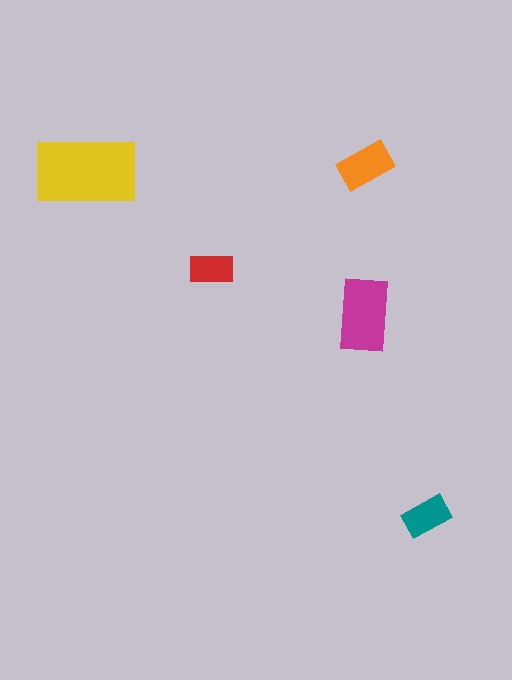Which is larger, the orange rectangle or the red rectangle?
The orange one.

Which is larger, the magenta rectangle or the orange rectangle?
The magenta one.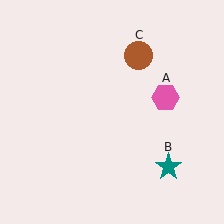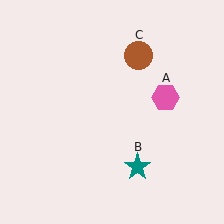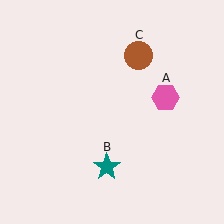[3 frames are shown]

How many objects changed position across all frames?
1 object changed position: teal star (object B).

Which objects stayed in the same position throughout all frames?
Pink hexagon (object A) and brown circle (object C) remained stationary.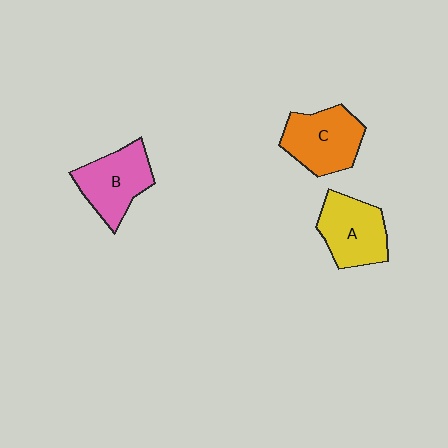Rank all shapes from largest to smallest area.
From largest to smallest: C (orange), A (yellow), B (pink).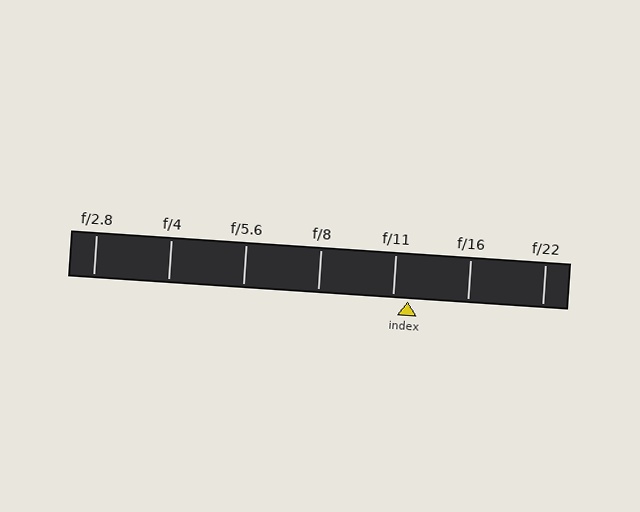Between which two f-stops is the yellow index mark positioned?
The index mark is between f/11 and f/16.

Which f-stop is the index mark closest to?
The index mark is closest to f/11.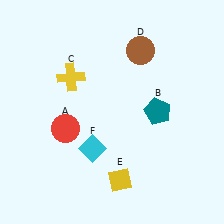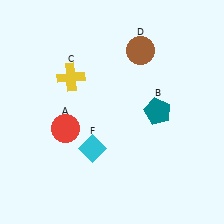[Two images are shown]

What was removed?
The yellow diamond (E) was removed in Image 2.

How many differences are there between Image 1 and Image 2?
There is 1 difference between the two images.